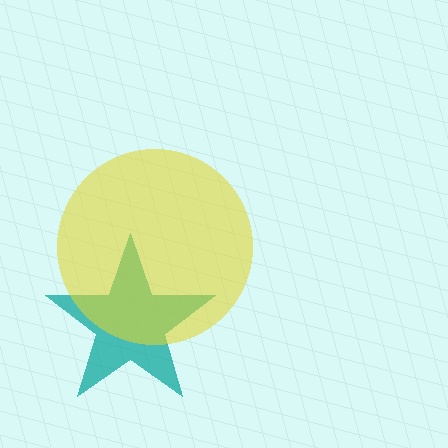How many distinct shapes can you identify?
There are 2 distinct shapes: a teal star, a yellow circle.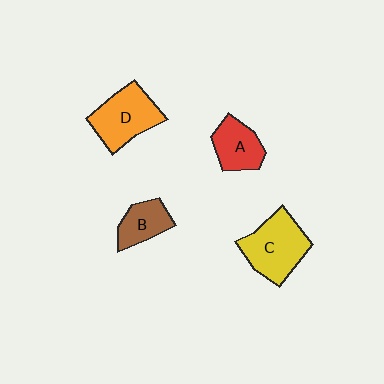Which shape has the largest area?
Shape C (yellow).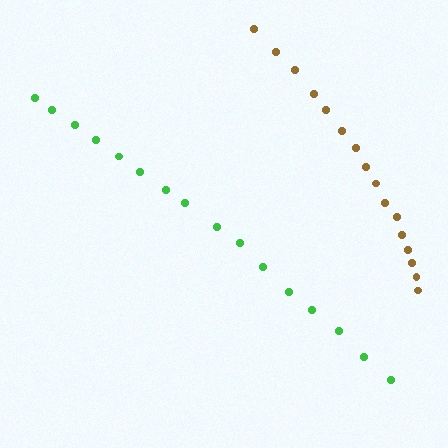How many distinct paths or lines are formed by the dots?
There are 2 distinct paths.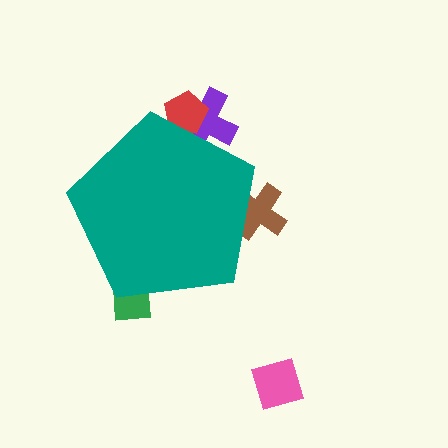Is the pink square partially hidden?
No, the pink square is fully visible.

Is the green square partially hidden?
Yes, the green square is partially hidden behind the teal pentagon.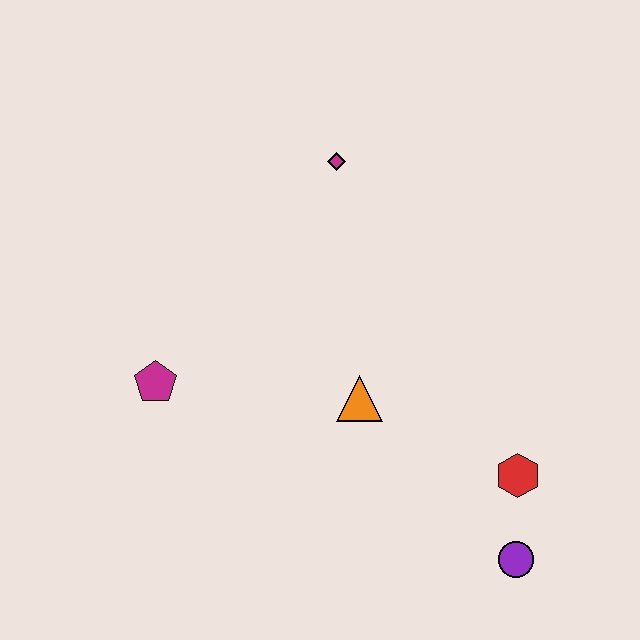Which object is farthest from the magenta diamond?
The purple circle is farthest from the magenta diamond.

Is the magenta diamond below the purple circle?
No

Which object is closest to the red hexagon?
The purple circle is closest to the red hexagon.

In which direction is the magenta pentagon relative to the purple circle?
The magenta pentagon is to the left of the purple circle.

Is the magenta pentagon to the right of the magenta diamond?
No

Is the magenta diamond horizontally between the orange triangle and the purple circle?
No